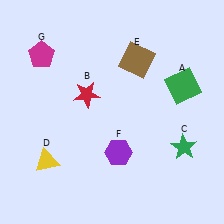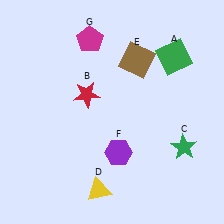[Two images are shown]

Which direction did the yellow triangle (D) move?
The yellow triangle (D) moved right.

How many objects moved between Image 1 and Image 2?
3 objects moved between the two images.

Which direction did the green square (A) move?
The green square (A) moved up.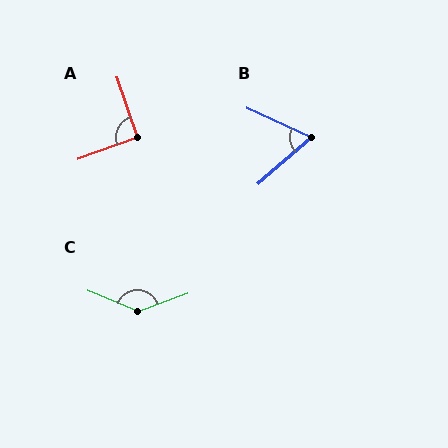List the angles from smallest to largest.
B (65°), A (91°), C (138°).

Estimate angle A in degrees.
Approximately 91 degrees.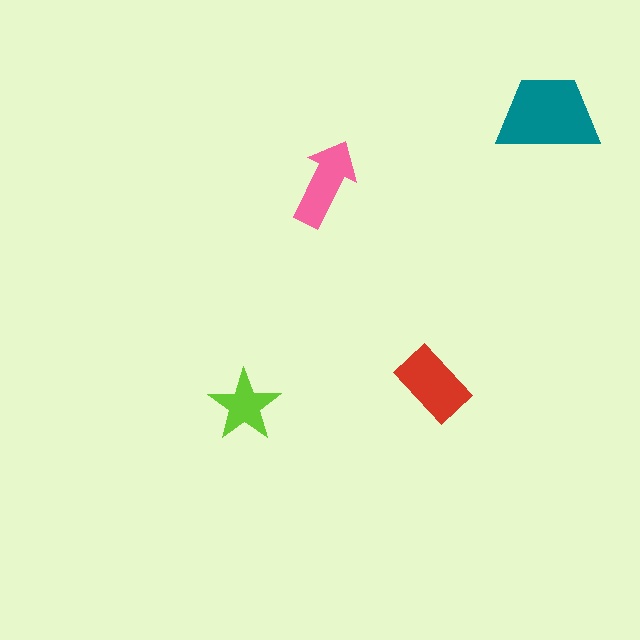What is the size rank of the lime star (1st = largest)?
4th.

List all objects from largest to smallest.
The teal trapezoid, the red rectangle, the pink arrow, the lime star.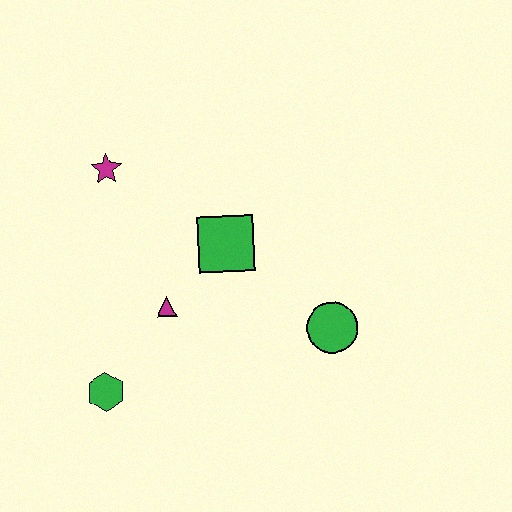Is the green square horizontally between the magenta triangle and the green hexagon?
No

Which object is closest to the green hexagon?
The magenta triangle is closest to the green hexagon.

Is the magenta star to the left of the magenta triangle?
Yes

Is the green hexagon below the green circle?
Yes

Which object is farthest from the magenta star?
The green circle is farthest from the magenta star.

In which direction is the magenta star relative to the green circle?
The magenta star is to the left of the green circle.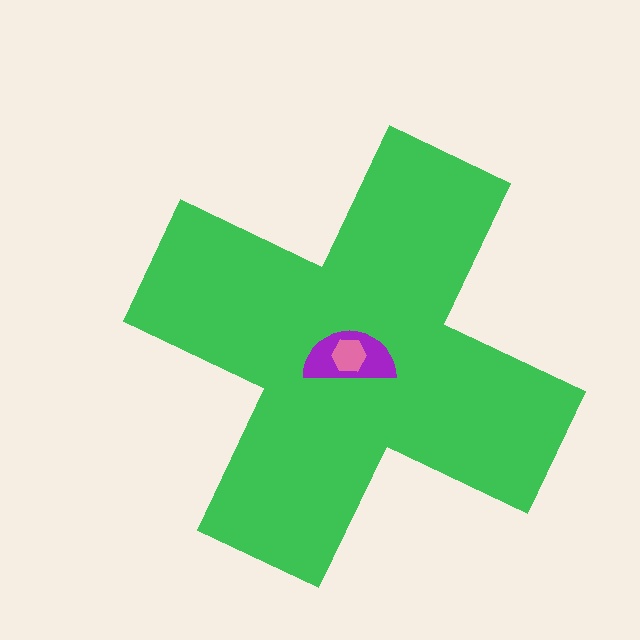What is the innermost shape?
The pink hexagon.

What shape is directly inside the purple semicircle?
The pink hexagon.